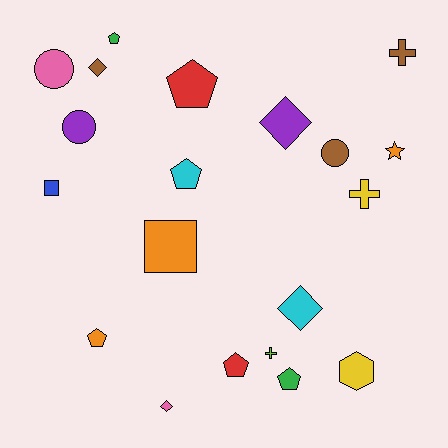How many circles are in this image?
There are 3 circles.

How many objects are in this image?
There are 20 objects.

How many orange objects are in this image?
There are 3 orange objects.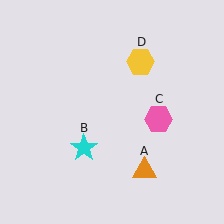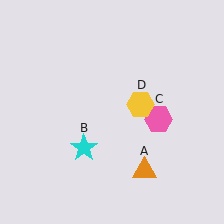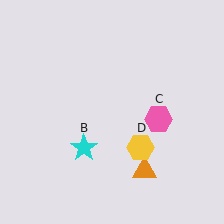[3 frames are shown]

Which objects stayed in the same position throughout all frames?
Orange triangle (object A) and cyan star (object B) and pink hexagon (object C) remained stationary.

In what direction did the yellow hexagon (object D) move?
The yellow hexagon (object D) moved down.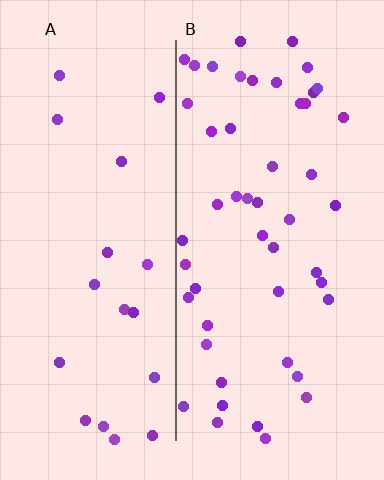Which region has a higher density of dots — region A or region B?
B (the right).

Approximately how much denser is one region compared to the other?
Approximately 2.4× — region B over region A.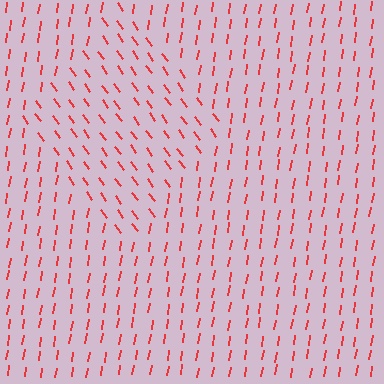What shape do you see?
I see a diamond.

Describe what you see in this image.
The image is filled with small red line segments. A diamond region in the image has lines oriented differently from the surrounding lines, creating a visible texture boundary.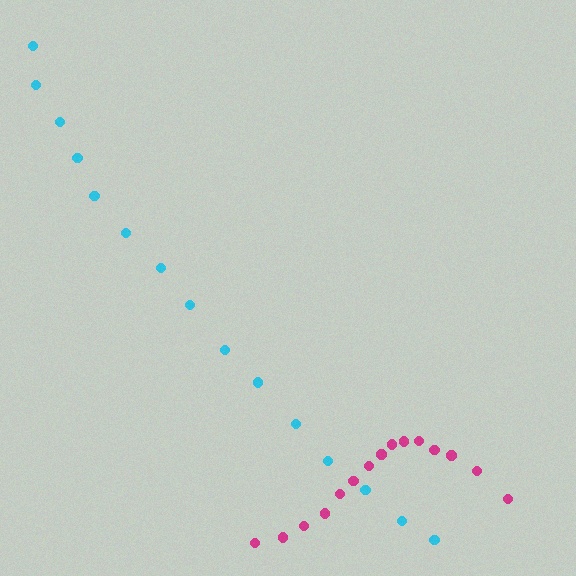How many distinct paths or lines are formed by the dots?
There are 2 distinct paths.